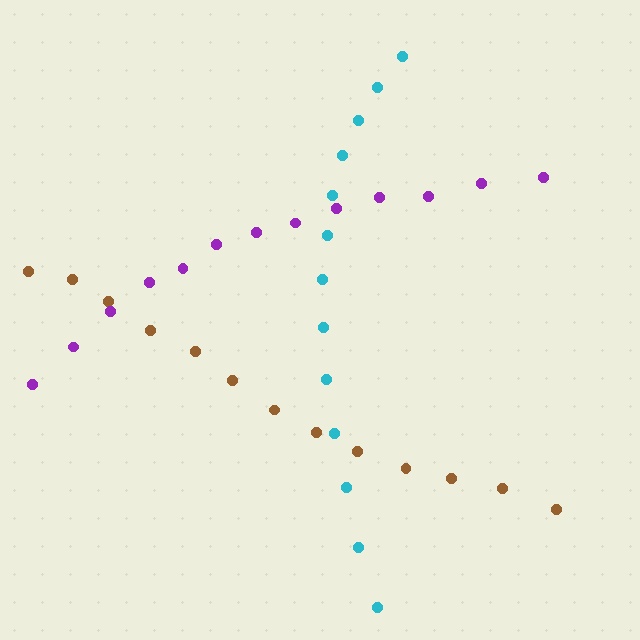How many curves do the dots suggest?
There are 3 distinct paths.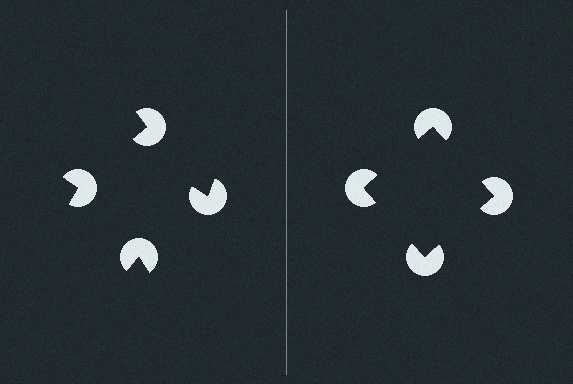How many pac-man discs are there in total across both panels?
8 — 4 on each side.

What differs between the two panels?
The pac-man discs are positioned identically on both sides; only the wedge orientations differ. On the right they align to a square; on the left they are misaligned.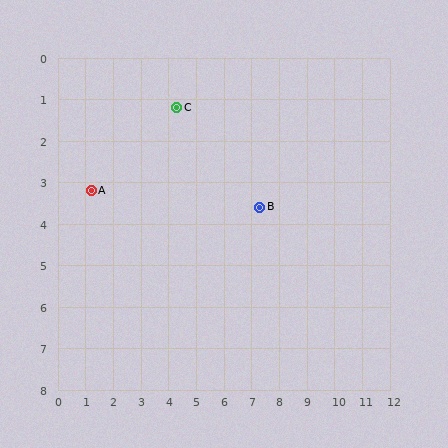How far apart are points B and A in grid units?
Points B and A are about 6.1 grid units apart.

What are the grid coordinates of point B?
Point B is at approximately (7.3, 3.6).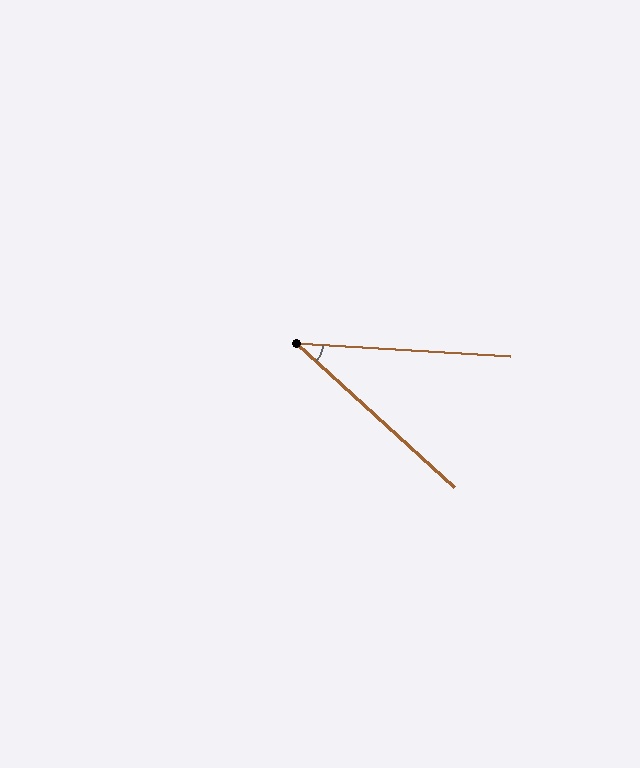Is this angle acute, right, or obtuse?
It is acute.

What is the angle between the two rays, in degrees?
Approximately 39 degrees.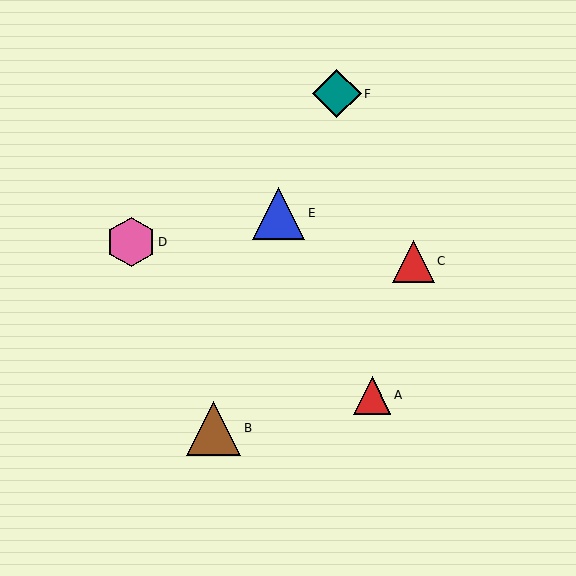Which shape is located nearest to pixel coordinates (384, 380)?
The red triangle (labeled A) at (372, 395) is nearest to that location.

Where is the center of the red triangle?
The center of the red triangle is at (413, 261).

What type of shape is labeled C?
Shape C is a red triangle.